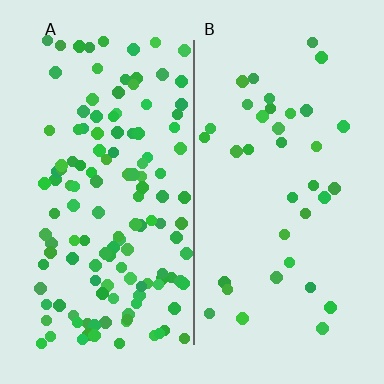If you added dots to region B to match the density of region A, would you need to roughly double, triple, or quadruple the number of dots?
Approximately quadruple.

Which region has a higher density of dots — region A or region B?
A (the left).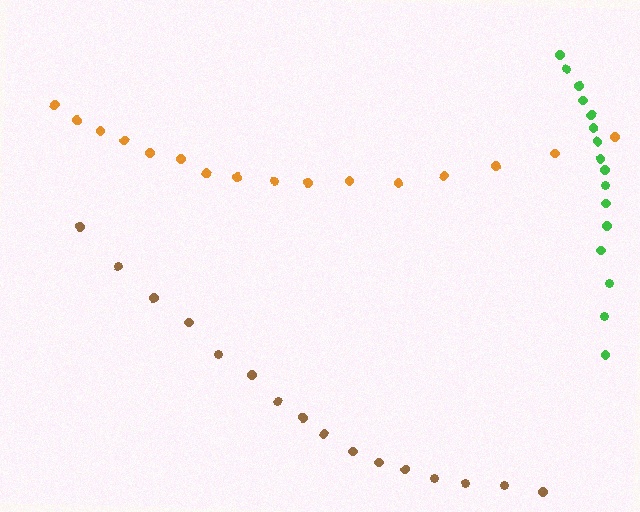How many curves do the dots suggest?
There are 3 distinct paths.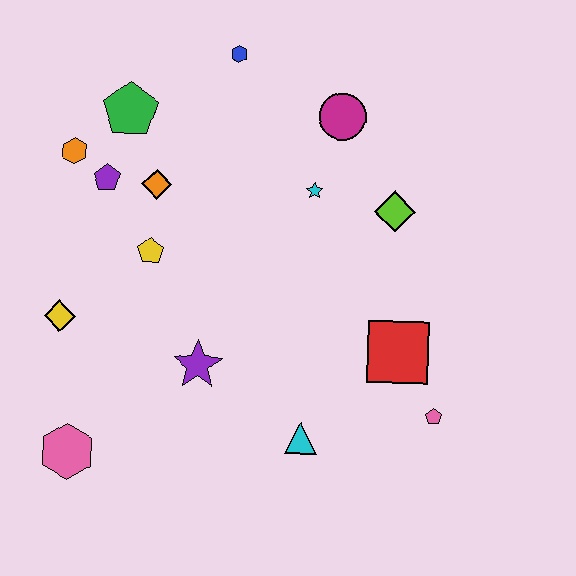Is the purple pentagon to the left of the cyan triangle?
Yes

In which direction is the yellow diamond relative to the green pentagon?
The yellow diamond is below the green pentagon.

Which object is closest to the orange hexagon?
The purple pentagon is closest to the orange hexagon.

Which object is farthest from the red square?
The orange hexagon is farthest from the red square.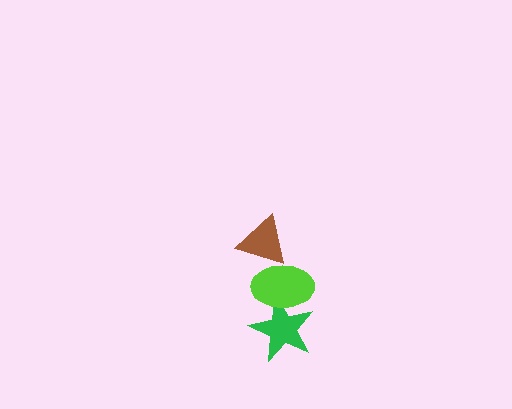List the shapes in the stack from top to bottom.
From top to bottom: the brown triangle, the lime ellipse, the green star.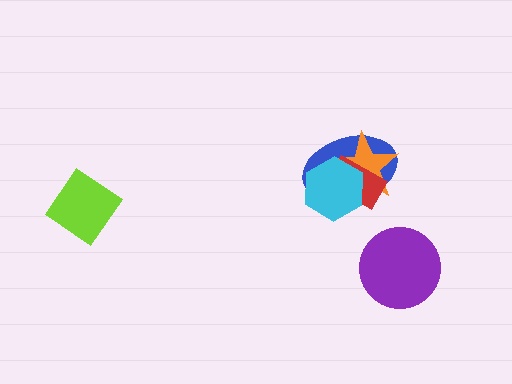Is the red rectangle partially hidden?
Yes, it is partially covered by another shape.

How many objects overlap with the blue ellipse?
3 objects overlap with the blue ellipse.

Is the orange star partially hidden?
Yes, it is partially covered by another shape.